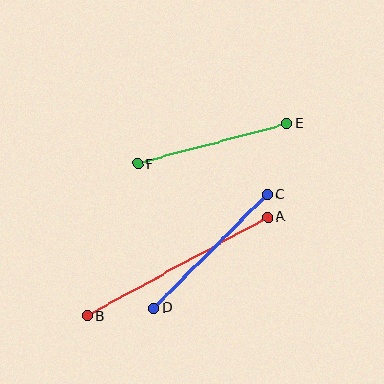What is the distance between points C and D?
The distance is approximately 161 pixels.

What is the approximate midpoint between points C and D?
The midpoint is at approximately (211, 251) pixels.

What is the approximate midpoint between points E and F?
The midpoint is at approximately (212, 144) pixels.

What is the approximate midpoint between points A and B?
The midpoint is at approximately (178, 266) pixels.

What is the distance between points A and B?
The distance is approximately 206 pixels.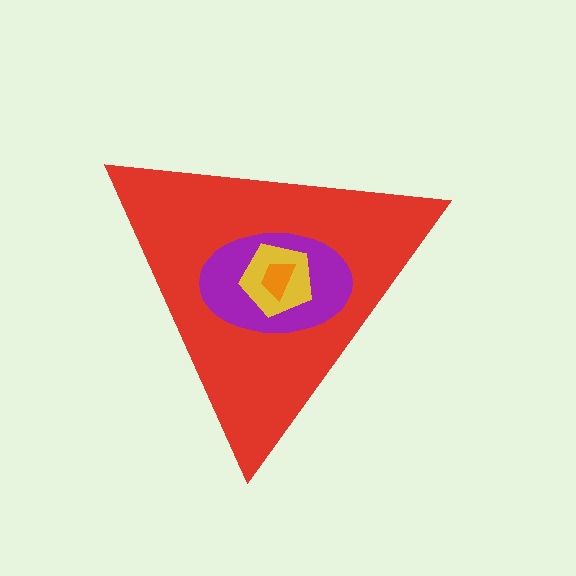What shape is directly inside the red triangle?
The purple ellipse.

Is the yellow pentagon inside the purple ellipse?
Yes.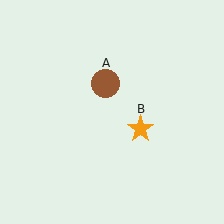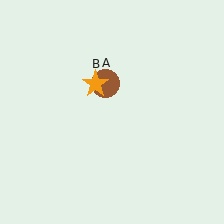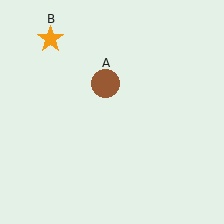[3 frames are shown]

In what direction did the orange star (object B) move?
The orange star (object B) moved up and to the left.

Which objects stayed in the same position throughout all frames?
Brown circle (object A) remained stationary.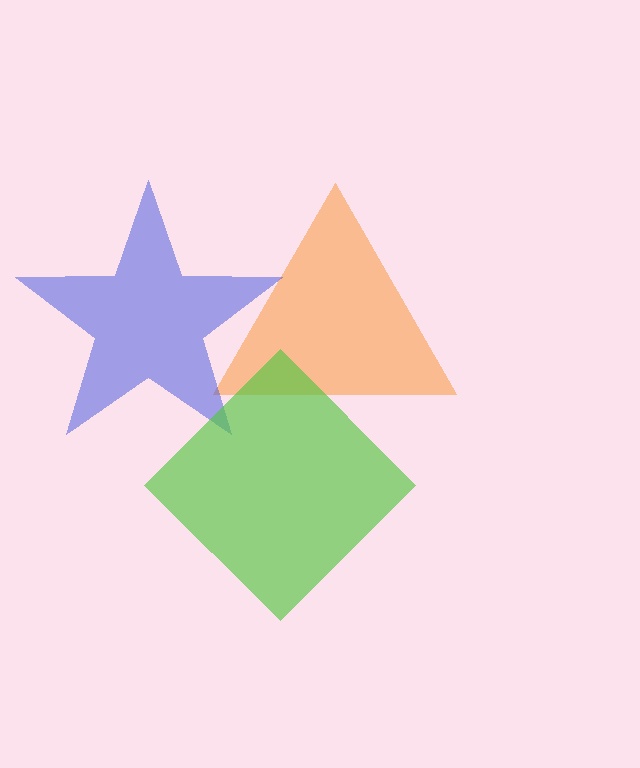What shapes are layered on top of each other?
The layered shapes are: an orange triangle, a blue star, a lime diamond.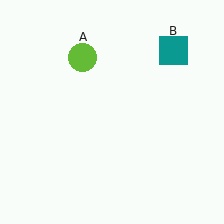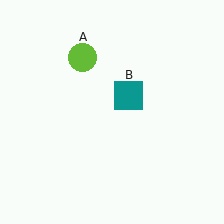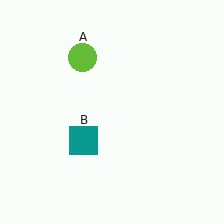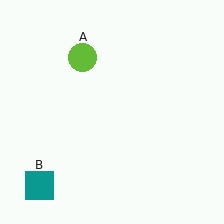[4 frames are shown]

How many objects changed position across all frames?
1 object changed position: teal square (object B).